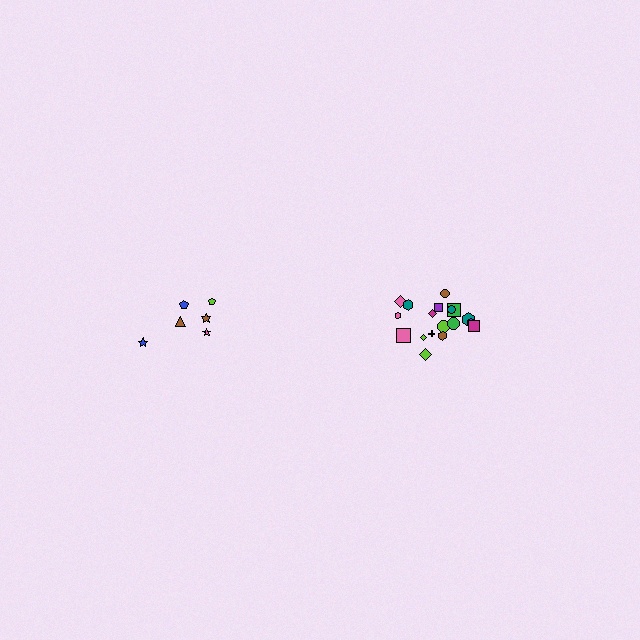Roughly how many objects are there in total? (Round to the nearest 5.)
Roughly 25 objects in total.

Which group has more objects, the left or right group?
The right group.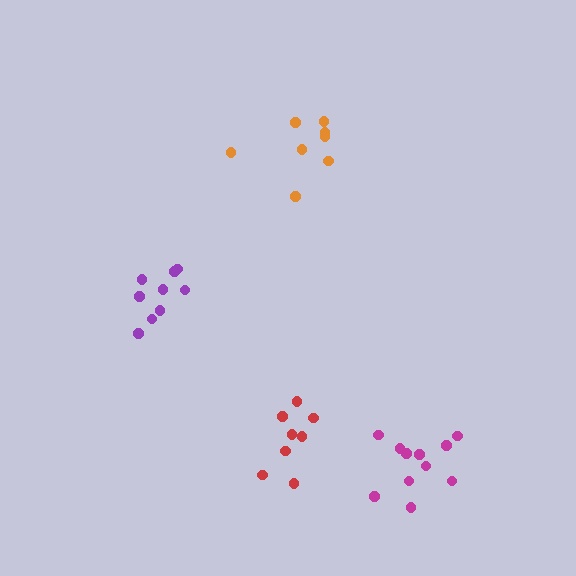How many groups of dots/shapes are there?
There are 4 groups.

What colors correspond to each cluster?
The clusters are colored: red, orange, magenta, purple.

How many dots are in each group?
Group 1: 8 dots, Group 2: 8 dots, Group 3: 11 dots, Group 4: 9 dots (36 total).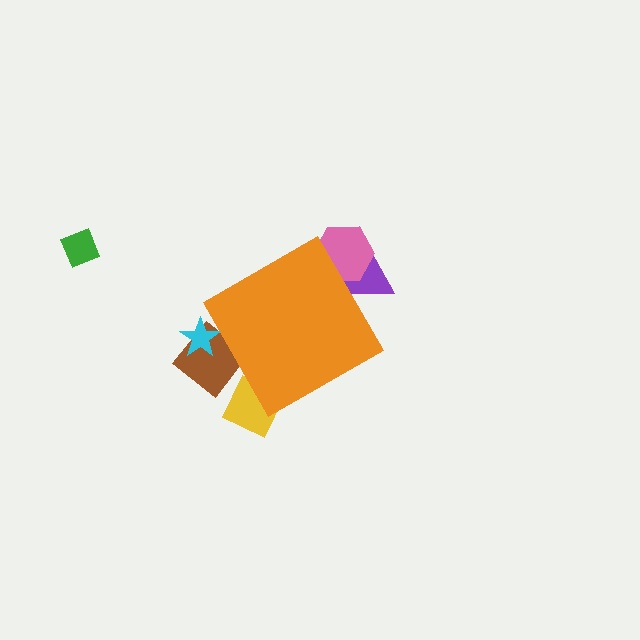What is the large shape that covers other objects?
An orange diamond.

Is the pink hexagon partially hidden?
Yes, the pink hexagon is partially hidden behind the orange diamond.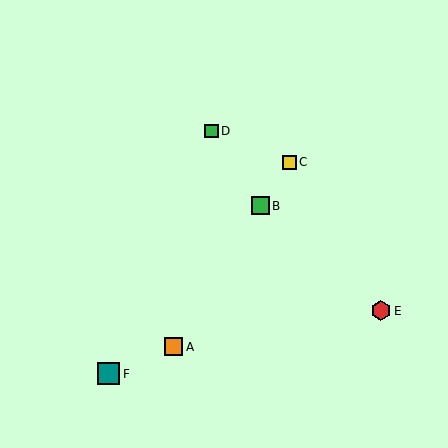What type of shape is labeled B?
Shape B is a green square.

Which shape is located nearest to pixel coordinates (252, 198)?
The green square (labeled B) at (260, 206) is nearest to that location.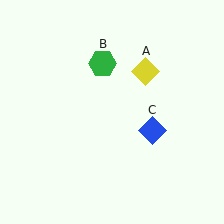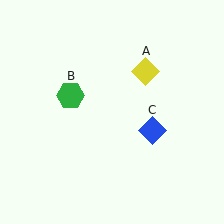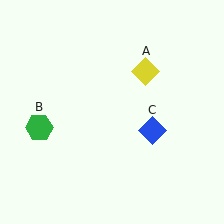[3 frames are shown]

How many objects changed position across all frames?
1 object changed position: green hexagon (object B).